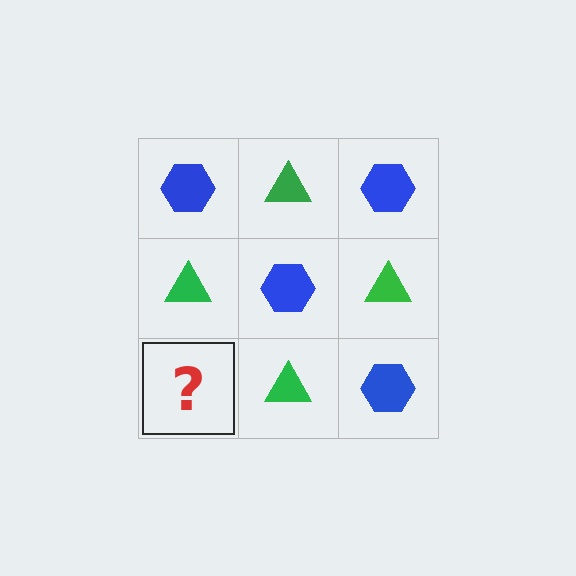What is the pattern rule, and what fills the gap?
The rule is that it alternates blue hexagon and green triangle in a checkerboard pattern. The gap should be filled with a blue hexagon.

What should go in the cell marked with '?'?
The missing cell should contain a blue hexagon.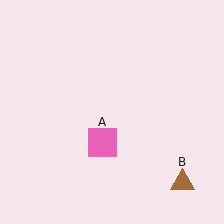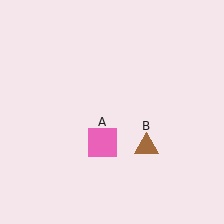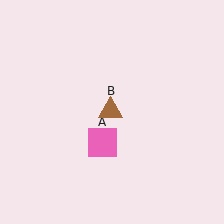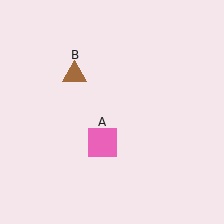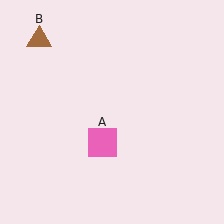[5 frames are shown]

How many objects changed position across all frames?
1 object changed position: brown triangle (object B).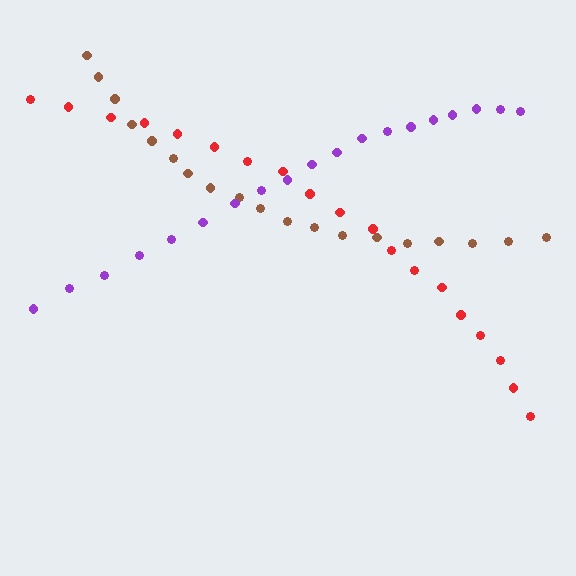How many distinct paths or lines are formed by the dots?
There are 3 distinct paths.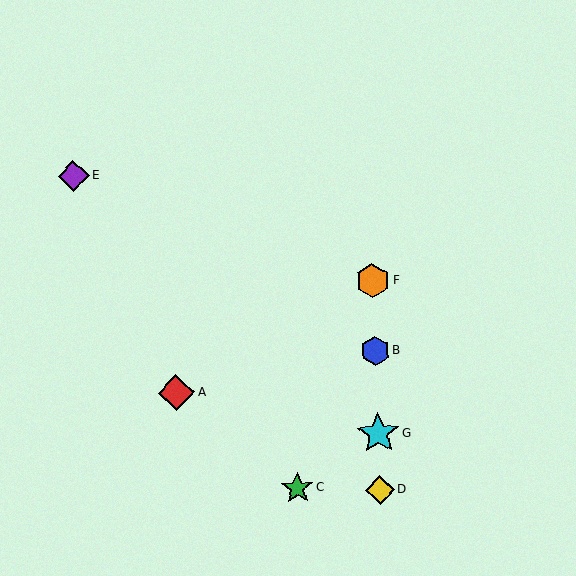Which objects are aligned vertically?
Objects B, D, F, G are aligned vertically.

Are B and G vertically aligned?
Yes, both are at x≈375.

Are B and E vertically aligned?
No, B is at x≈375 and E is at x≈74.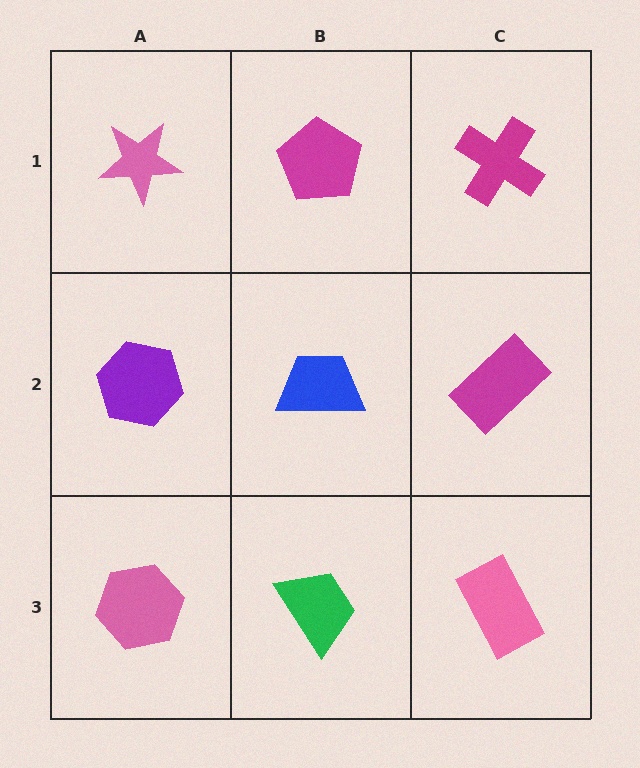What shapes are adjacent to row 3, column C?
A magenta rectangle (row 2, column C), a green trapezoid (row 3, column B).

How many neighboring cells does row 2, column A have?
3.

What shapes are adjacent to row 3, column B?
A blue trapezoid (row 2, column B), a pink hexagon (row 3, column A), a pink rectangle (row 3, column C).